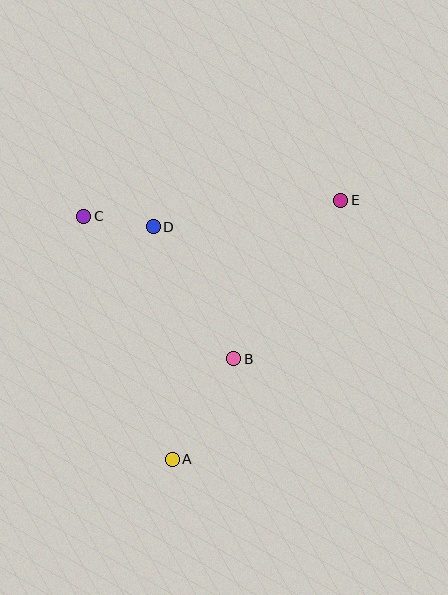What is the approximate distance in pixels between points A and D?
The distance between A and D is approximately 233 pixels.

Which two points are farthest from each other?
Points A and E are farthest from each other.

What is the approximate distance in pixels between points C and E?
The distance between C and E is approximately 257 pixels.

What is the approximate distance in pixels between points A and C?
The distance between A and C is approximately 259 pixels.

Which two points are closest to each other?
Points C and D are closest to each other.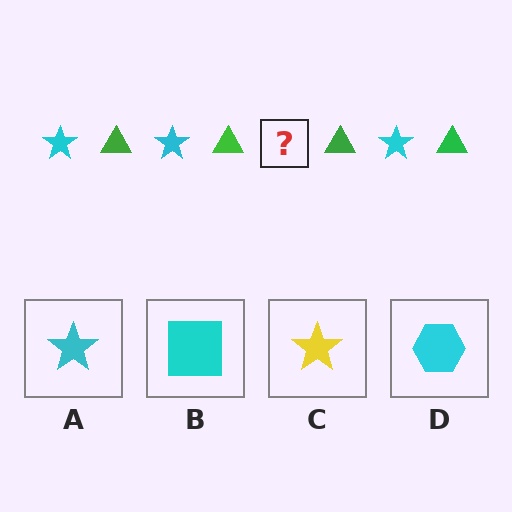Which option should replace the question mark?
Option A.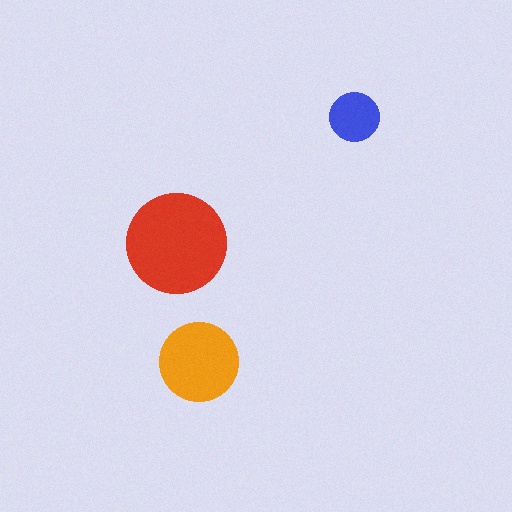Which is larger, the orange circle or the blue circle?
The orange one.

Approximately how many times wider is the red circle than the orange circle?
About 1.5 times wider.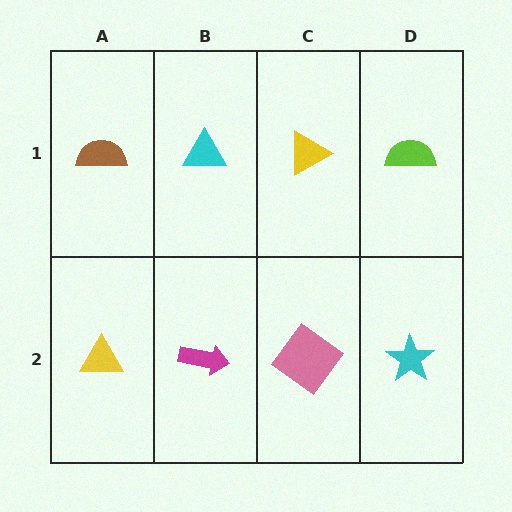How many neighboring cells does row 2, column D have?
2.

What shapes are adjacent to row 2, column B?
A cyan triangle (row 1, column B), a yellow triangle (row 2, column A), a pink diamond (row 2, column C).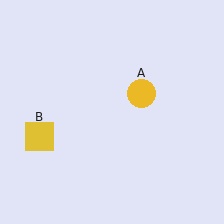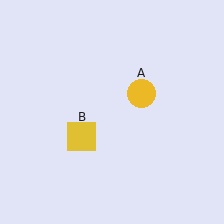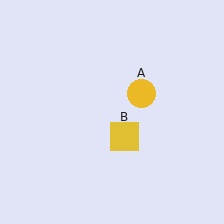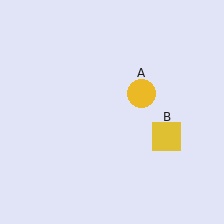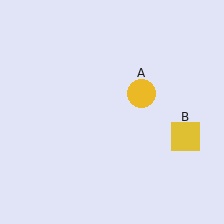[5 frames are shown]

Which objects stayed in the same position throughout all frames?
Yellow circle (object A) remained stationary.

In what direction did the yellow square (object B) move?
The yellow square (object B) moved right.